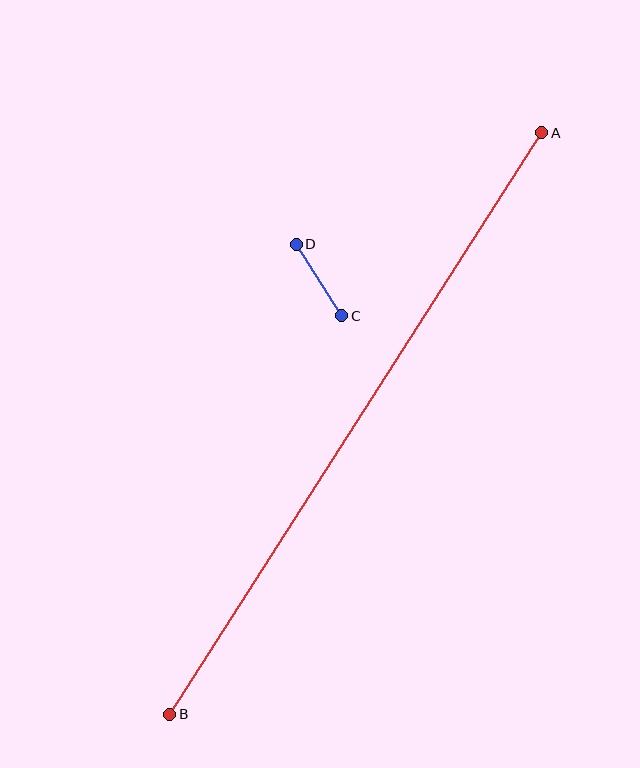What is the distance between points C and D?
The distance is approximately 85 pixels.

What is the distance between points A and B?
The distance is approximately 691 pixels.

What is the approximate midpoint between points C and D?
The midpoint is at approximately (319, 280) pixels.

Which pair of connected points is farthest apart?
Points A and B are farthest apart.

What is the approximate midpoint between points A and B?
The midpoint is at approximately (356, 423) pixels.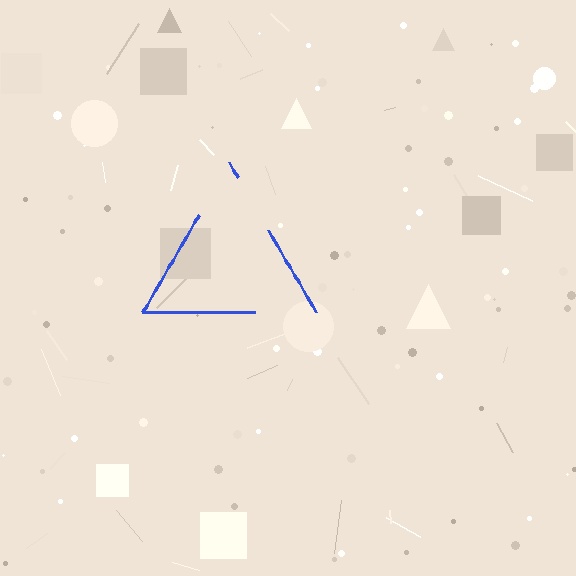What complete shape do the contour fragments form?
The contour fragments form a triangle.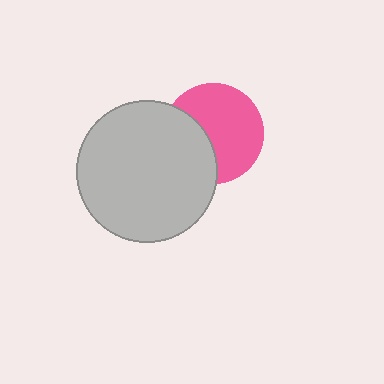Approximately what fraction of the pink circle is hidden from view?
Roughly 36% of the pink circle is hidden behind the light gray circle.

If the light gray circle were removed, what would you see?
You would see the complete pink circle.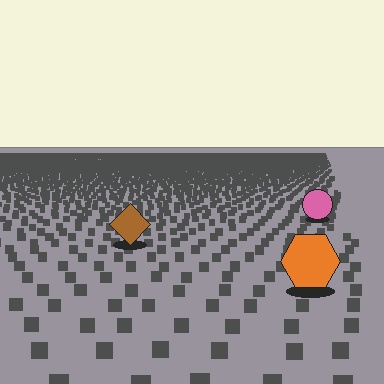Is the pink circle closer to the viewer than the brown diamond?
No. The brown diamond is closer — you can tell from the texture gradient: the ground texture is coarser near it.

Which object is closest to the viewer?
The orange hexagon is closest. The texture marks near it are larger and more spread out.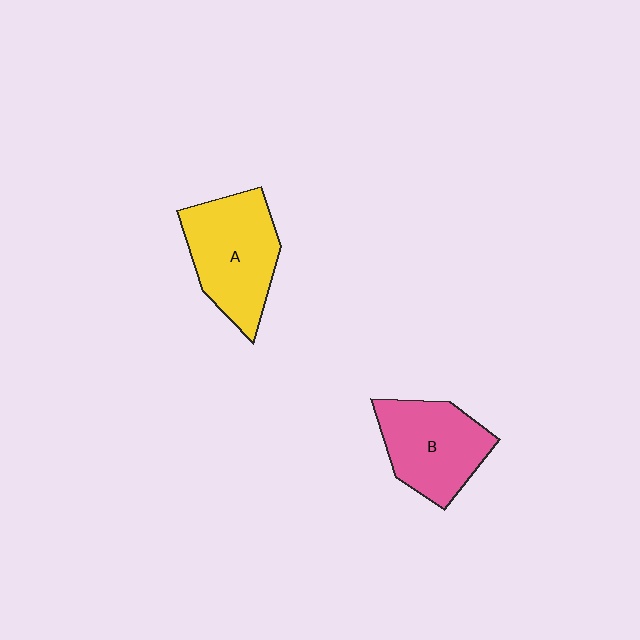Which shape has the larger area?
Shape A (yellow).